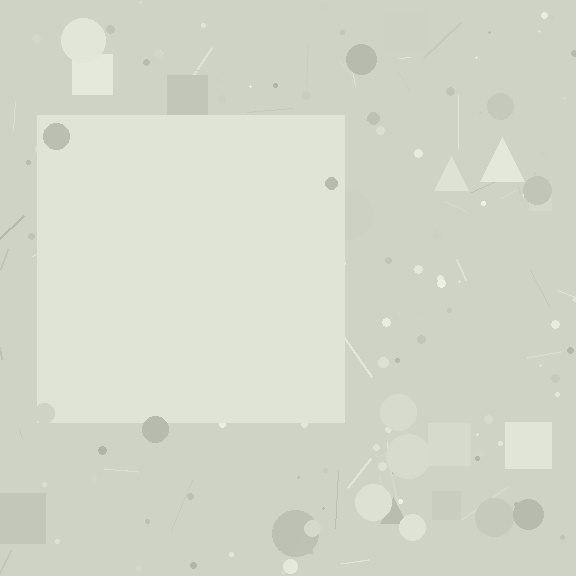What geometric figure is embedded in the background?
A square is embedded in the background.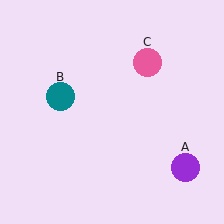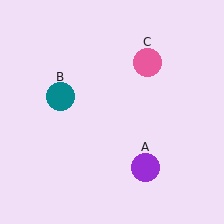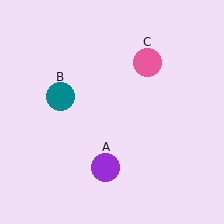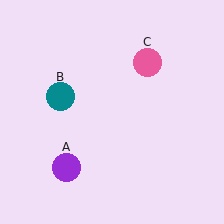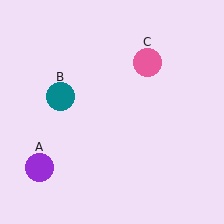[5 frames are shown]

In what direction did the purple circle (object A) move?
The purple circle (object A) moved left.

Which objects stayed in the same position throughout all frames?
Teal circle (object B) and pink circle (object C) remained stationary.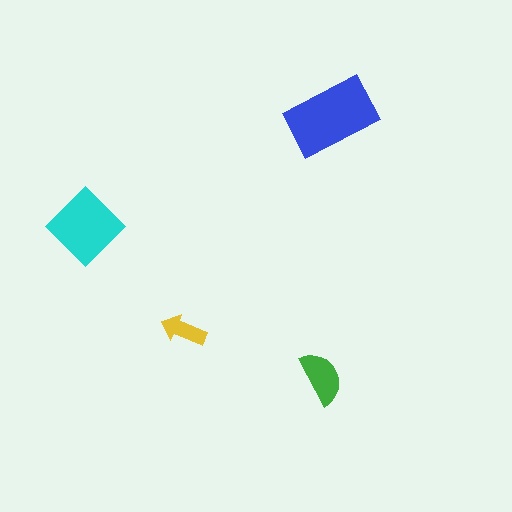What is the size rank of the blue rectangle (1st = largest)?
1st.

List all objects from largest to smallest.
The blue rectangle, the cyan diamond, the green semicircle, the yellow arrow.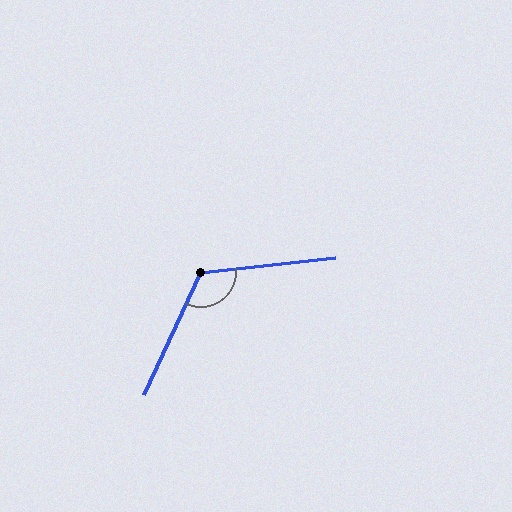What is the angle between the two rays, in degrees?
Approximately 122 degrees.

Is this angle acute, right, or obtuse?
It is obtuse.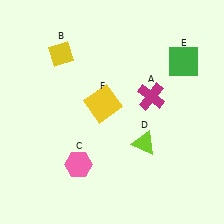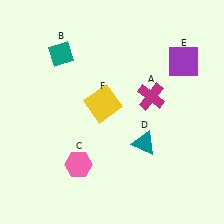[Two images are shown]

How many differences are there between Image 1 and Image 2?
There are 3 differences between the two images.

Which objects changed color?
B changed from yellow to teal. D changed from lime to teal. E changed from green to purple.